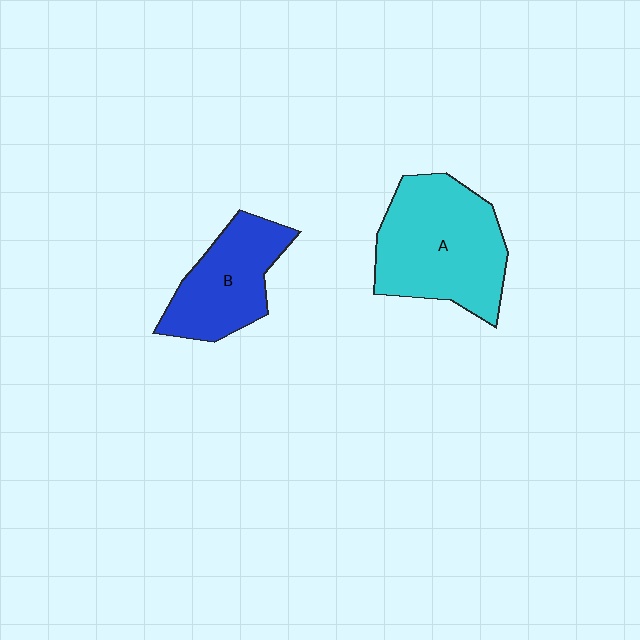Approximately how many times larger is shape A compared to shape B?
Approximately 1.5 times.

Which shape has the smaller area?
Shape B (blue).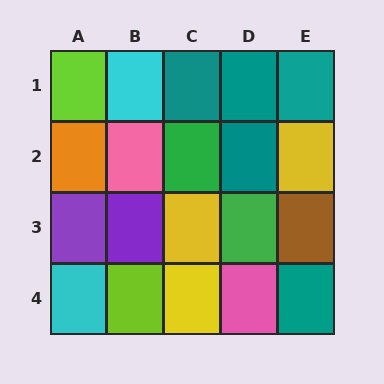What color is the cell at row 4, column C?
Yellow.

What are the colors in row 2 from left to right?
Orange, pink, green, teal, yellow.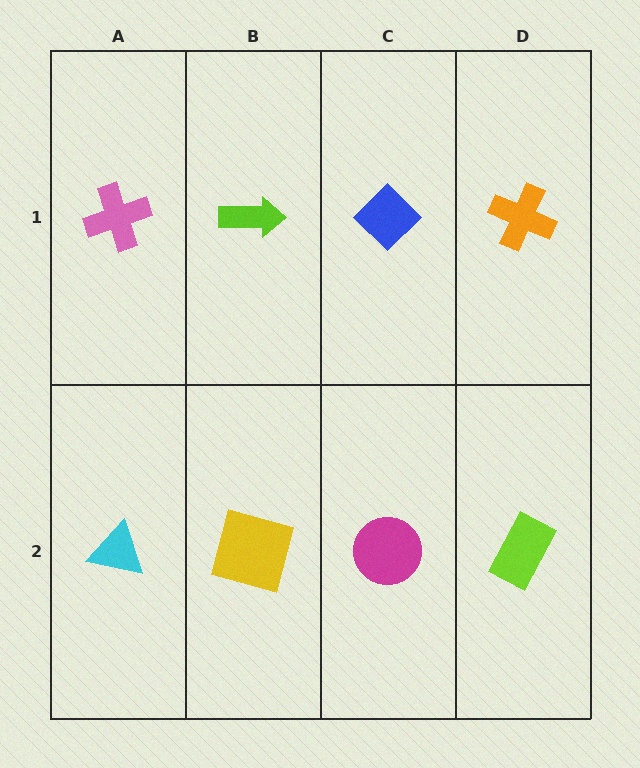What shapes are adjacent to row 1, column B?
A yellow square (row 2, column B), a pink cross (row 1, column A), a blue diamond (row 1, column C).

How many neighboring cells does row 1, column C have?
3.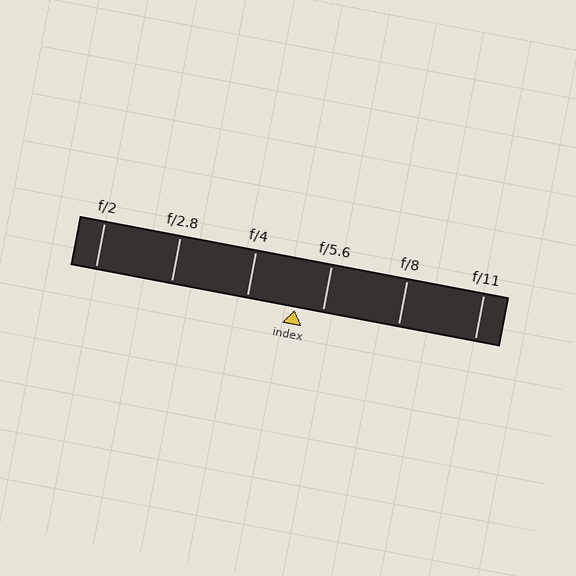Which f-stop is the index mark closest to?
The index mark is closest to f/5.6.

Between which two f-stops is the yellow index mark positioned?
The index mark is between f/4 and f/5.6.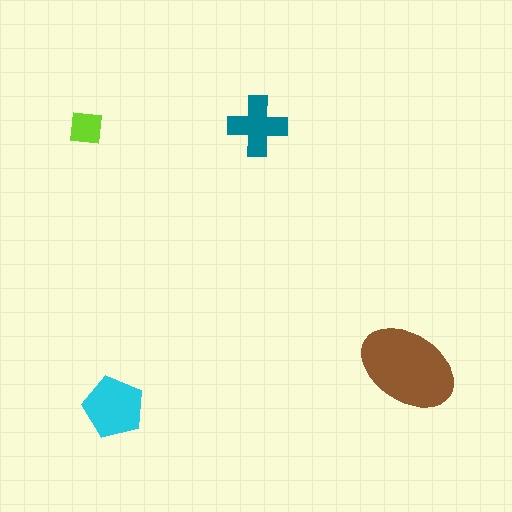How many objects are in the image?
There are 4 objects in the image.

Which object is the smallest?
The lime square.